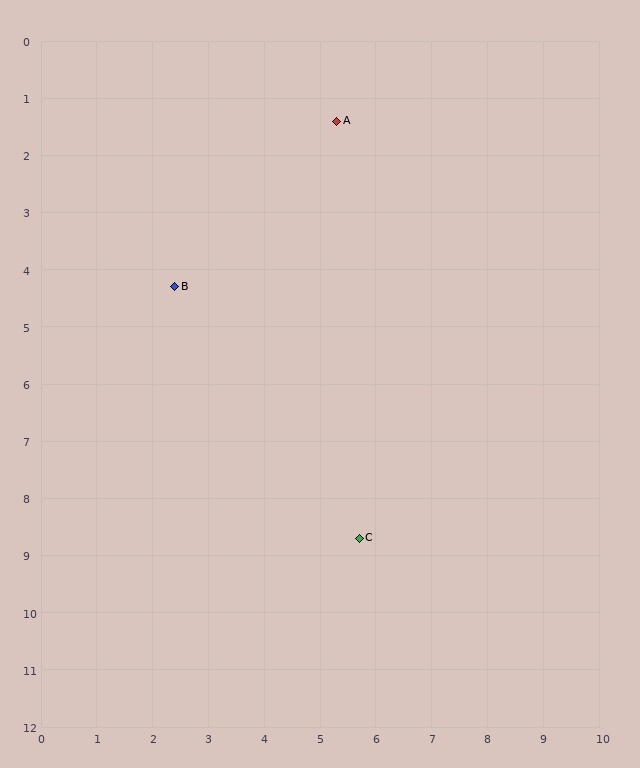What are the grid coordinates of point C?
Point C is at approximately (5.7, 8.7).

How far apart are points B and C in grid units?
Points B and C are about 5.5 grid units apart.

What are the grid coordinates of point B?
Point B is at approximately (2.4, 4.3).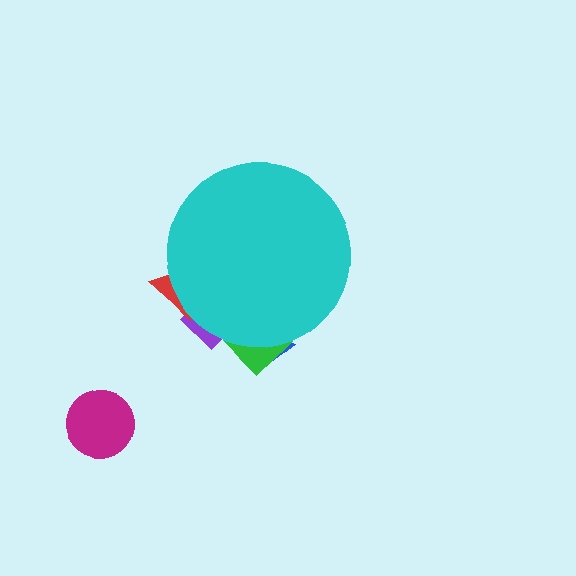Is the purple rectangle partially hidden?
Yes, the purple rectangle is partially hidden behind the cyan circle.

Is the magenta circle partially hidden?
No, the magenta circle is fully visible.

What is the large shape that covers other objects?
A cyan circle.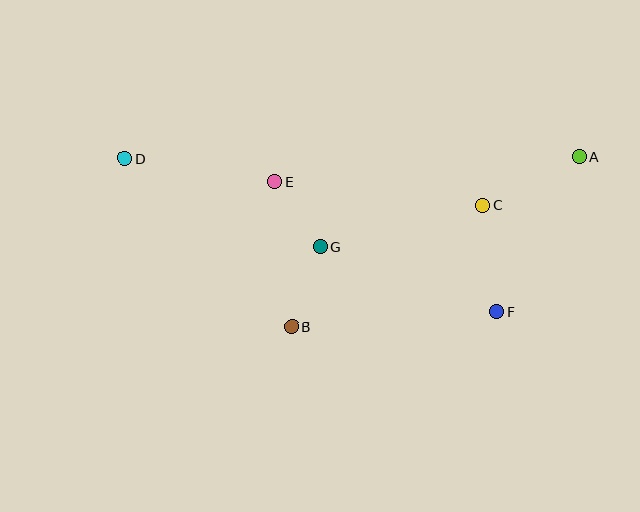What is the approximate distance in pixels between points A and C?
The distance between A and C is approximately 108 pixels.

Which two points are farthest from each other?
Points A and D are farthest from each other.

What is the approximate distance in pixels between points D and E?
The distance between D and E is approximately 152 pixels.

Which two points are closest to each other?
Points E and G are closest to each other.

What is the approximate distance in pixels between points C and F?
The distance between C and F is approximately 108 pixels.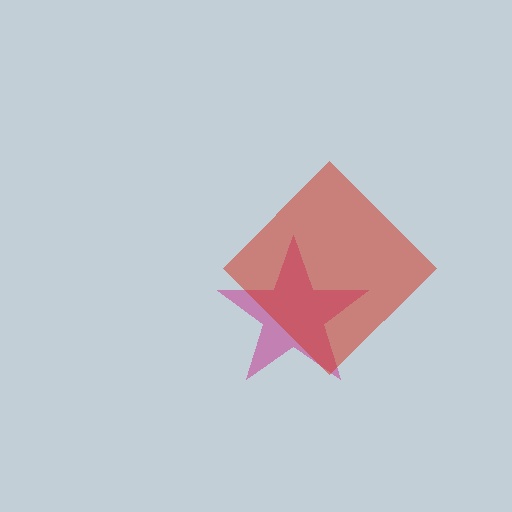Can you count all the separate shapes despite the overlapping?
Yes, there are 2 separate shapes.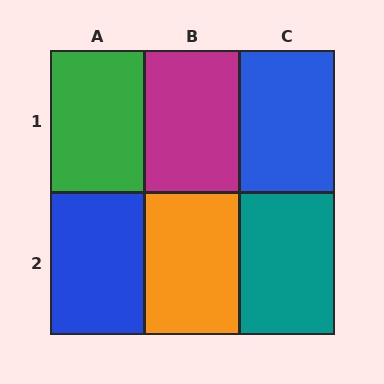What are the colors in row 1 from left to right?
Green, magenta, blue.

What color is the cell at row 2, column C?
Teal.